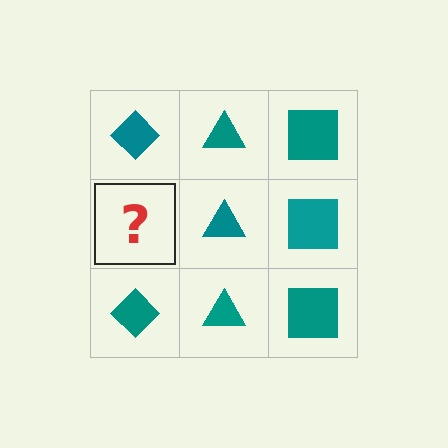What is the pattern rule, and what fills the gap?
The rule is that each column has a consistent shape. The gap should be filled with a teal diamond.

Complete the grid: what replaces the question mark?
The question mark should be replaced with a teal diamond.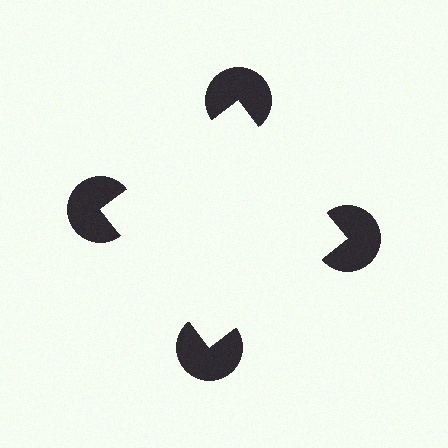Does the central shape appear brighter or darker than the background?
It typically appears slightly brighter than the background, even though no actual brightness change is drawn.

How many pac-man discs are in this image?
There are 4 — one at each vertex of the illusory square.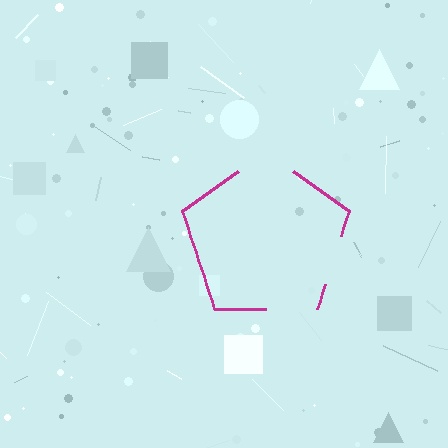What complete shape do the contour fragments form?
The contour fragments form a pentagon.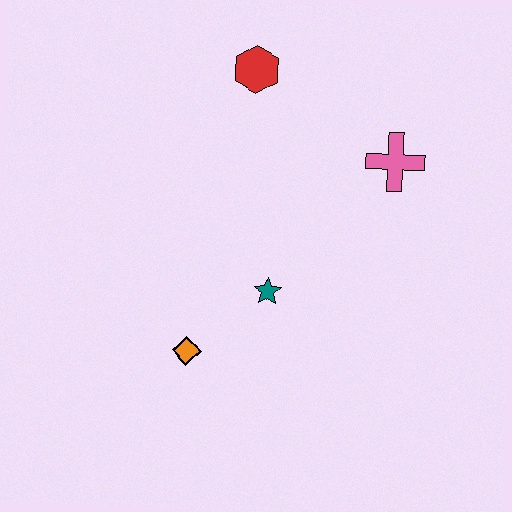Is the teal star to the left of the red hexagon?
No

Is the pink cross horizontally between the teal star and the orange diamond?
No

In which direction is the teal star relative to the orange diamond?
The teal star is to the right of the orange diamond.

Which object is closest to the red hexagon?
The pink cross is closest to the red hexagon.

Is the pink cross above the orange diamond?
Yes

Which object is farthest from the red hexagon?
The orange diamond is farthest from the red hexagon.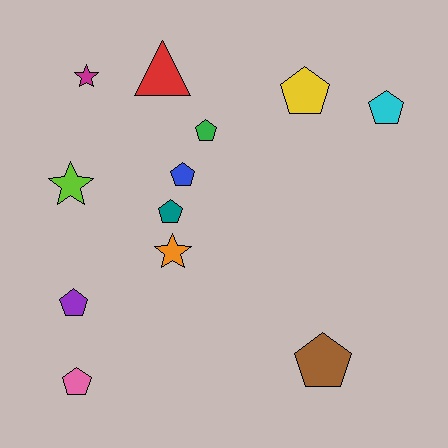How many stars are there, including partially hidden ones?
There are 3 stars.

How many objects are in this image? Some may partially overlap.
There are 12 objects.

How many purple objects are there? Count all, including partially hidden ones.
There is 1 purple object.